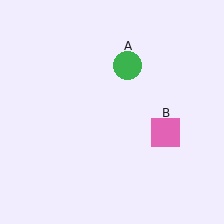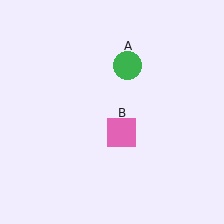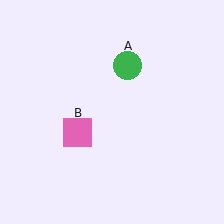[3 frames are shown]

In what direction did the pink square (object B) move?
The pink square (object B) moved left.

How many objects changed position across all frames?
1 object changed position: pink square (object B).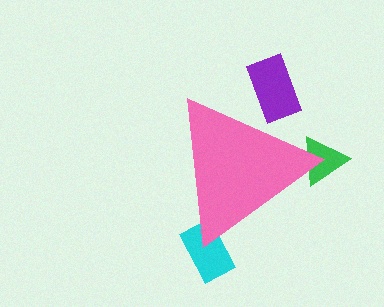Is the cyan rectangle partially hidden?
Yes, the cyan rectangle is partially hidden behind the pink triangle.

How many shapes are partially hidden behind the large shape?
3 shapes are partially hidden.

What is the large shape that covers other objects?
A pink triangle.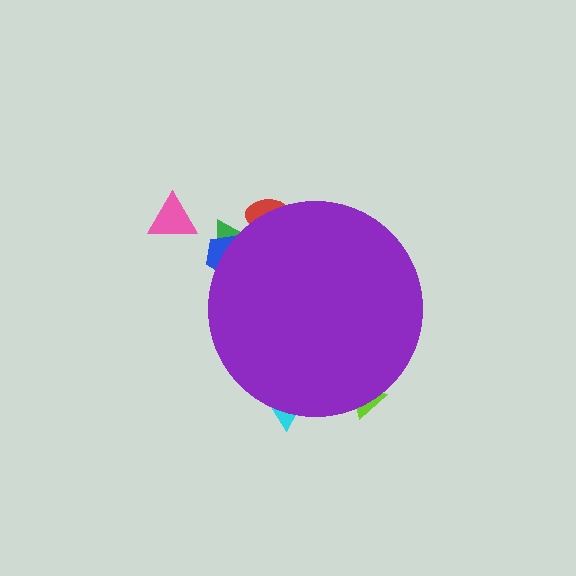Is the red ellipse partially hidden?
Yes, the red ellipse is partially hidden behind the purple circle.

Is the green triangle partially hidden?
Yes, the green triangle is partially hidden behind the purple circle.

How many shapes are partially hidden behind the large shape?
5 shapes are partially hidden.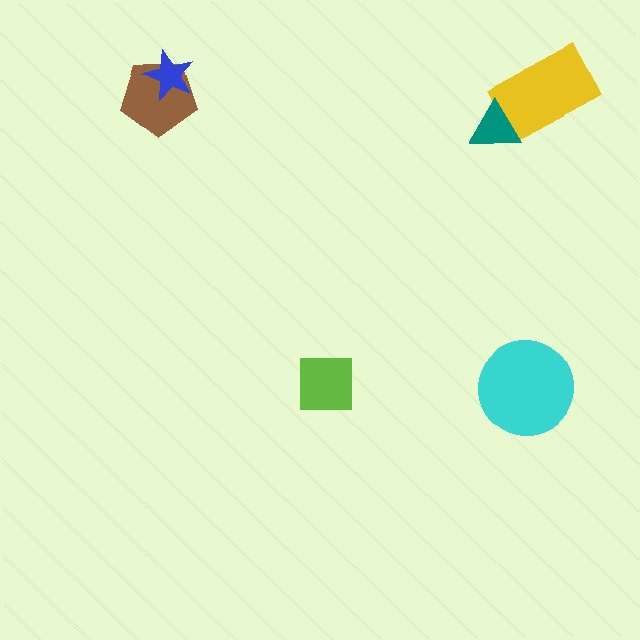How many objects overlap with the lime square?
0 objects overlap with the lime square.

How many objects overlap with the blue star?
1 object overlaps with the blue star.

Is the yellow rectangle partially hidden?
Yes, it is partially covered by another shape.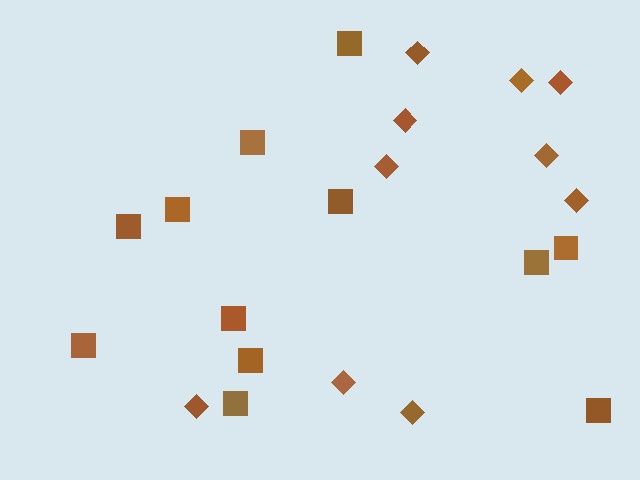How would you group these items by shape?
There are 2 groups: one group of squares (12) and one group of diamonds (10).